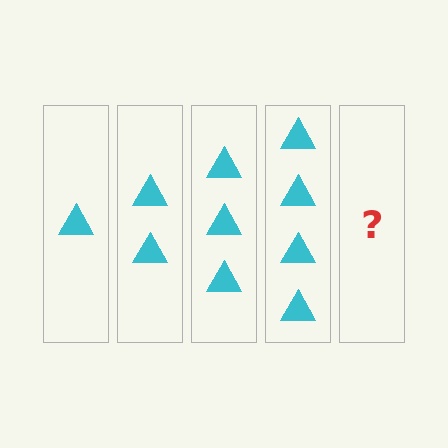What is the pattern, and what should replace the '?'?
The pattern is that each step adds one more triangle. The '?' should be 5 triangles.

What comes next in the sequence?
The next element should be 5 triangles.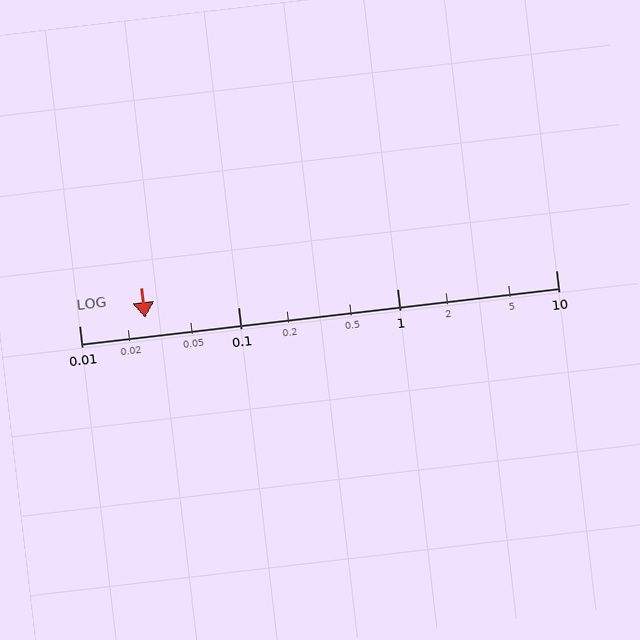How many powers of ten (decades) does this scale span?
The scale spans 3 decades, from 0.01 to 10.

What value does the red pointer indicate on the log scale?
The pointer indicates approximately 0.026.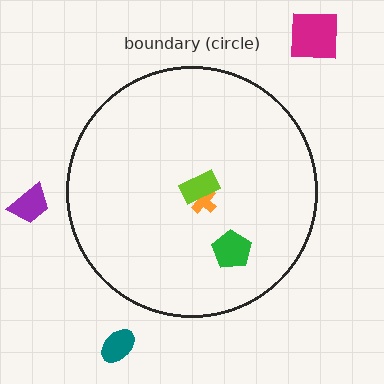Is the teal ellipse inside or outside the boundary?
Outside.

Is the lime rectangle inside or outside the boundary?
Inside.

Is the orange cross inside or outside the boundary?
Inside.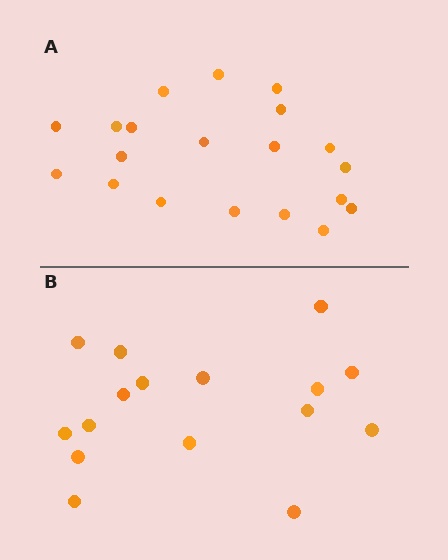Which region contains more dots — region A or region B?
Region A (the top region) has more dots.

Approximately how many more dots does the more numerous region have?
Region A has about 4 more dots than region B.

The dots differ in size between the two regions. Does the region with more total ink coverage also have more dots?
No. Region B has more total ink coverage because its dots are larger, but region A actually contains more individual dots. Total area can be misleading — the number of items is what matters here.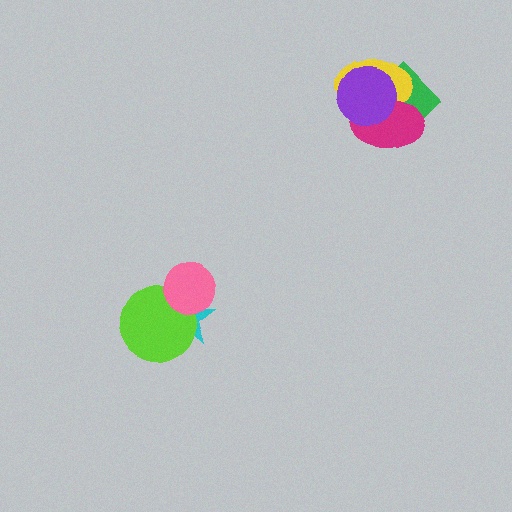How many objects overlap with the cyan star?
2 objects overlap with the cyan star.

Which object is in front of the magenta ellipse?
The purple circle is in front of the magenta ellipse.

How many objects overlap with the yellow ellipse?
3 objects overlap with the yellow ellipse.